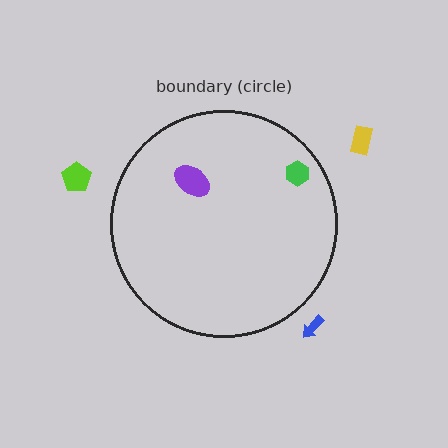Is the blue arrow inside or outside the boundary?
Outside.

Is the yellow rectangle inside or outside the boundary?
Outside.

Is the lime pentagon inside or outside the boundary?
Outside.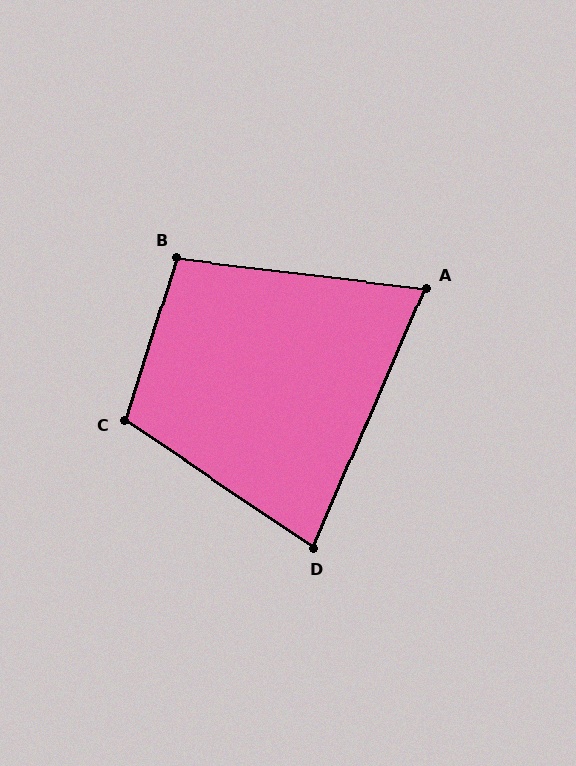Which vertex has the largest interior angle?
C, at approximately 107 degrees.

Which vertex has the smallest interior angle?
A, at approximately 73 degrees.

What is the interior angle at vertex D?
Approximately 79 degrees (acute).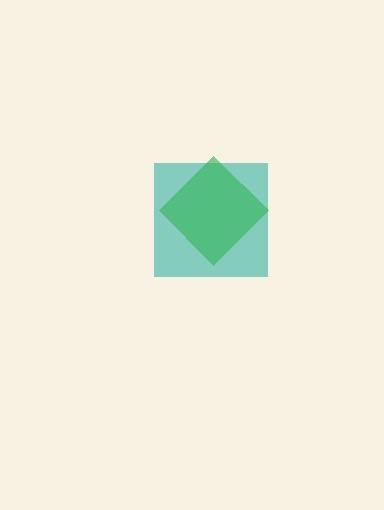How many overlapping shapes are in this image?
There are 2 overlapping shapes in the image.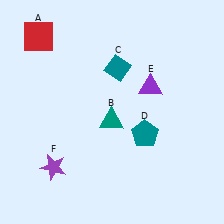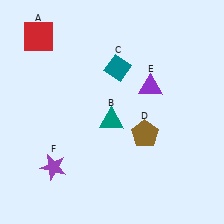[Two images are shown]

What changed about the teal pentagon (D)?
In Image 1, D is teal. In Image 2, it changed to brown.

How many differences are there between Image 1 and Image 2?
There is 1 difference between the two images.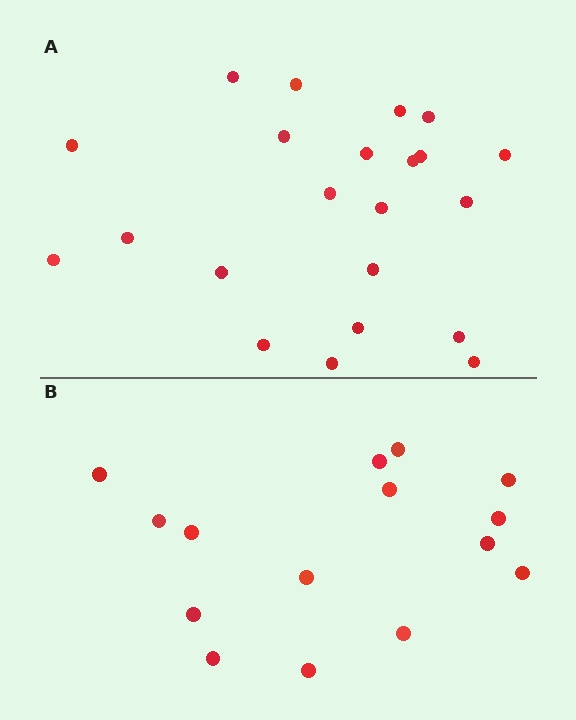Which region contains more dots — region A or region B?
Region A (the top region) has more dots.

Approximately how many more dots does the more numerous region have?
Region A has roughly 8 or so more dots than region B.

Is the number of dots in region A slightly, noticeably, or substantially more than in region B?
Region A has substantially more. The ratio is roughly 1.5 to 1.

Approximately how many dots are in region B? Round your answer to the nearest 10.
About 20 dots. (The exact count is 15, which rounds to 20.)